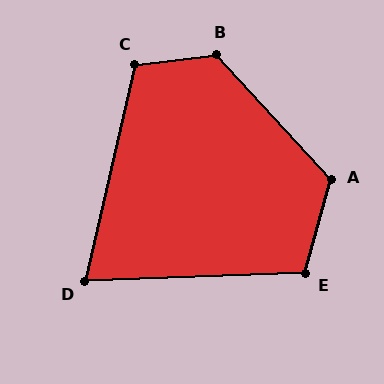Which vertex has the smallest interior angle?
D, at approximately 75 degrees.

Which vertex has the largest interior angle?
B, at approximately 125 degrees.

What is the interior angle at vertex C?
Approximately 110 degrees (obtuse).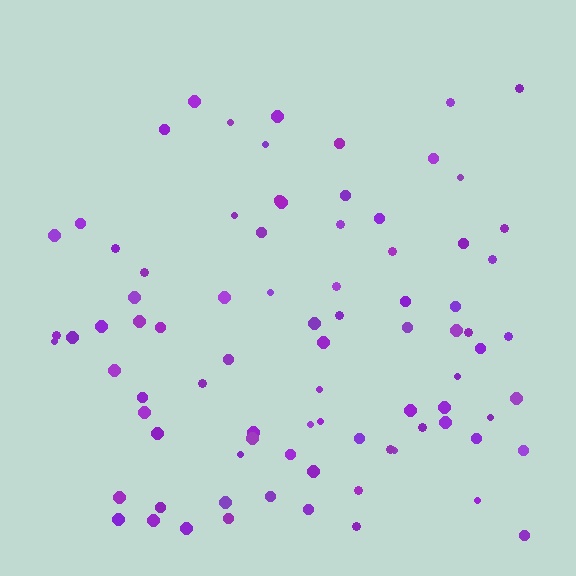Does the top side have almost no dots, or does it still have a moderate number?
Still a moderate number, just noticeably fewer than the bottom.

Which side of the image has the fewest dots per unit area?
The top.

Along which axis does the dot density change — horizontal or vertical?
Vertical.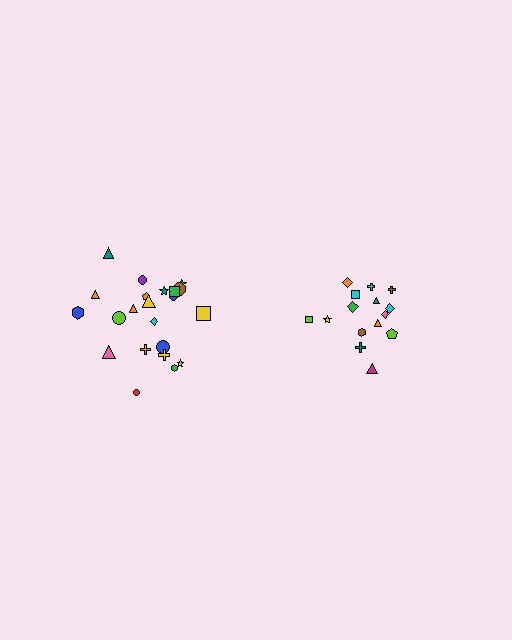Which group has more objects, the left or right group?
The left group.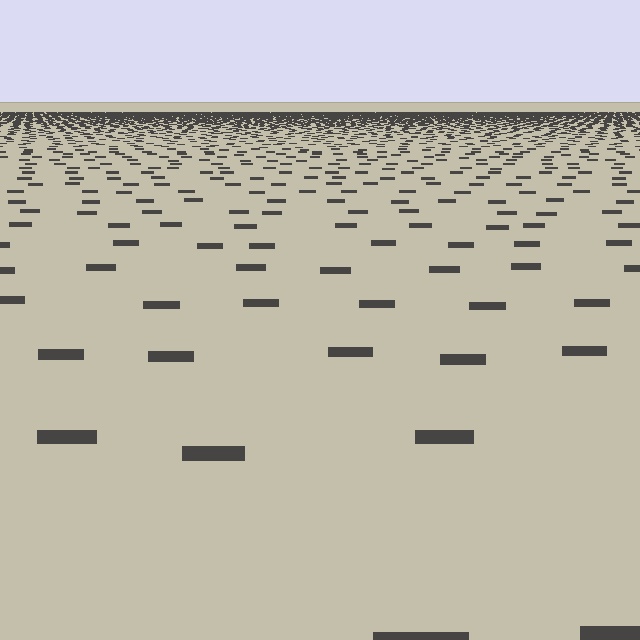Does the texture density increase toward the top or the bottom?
Density increases toward the top.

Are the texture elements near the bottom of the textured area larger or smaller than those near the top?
Larger. Near the bottom, elements are closer to the viewer and appear at a bigger on-screen size.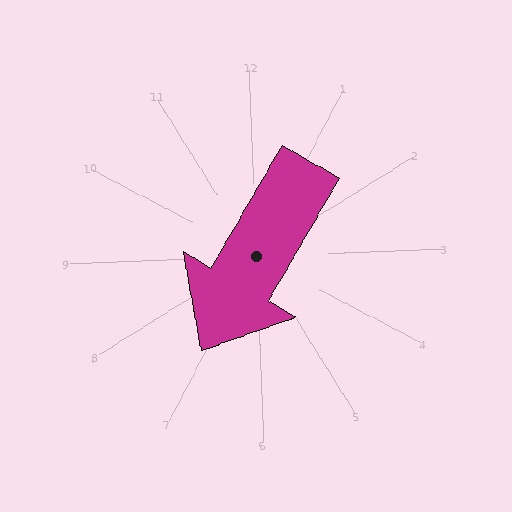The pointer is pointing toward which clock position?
Roughly 7 o'clock.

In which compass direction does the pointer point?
Southwest.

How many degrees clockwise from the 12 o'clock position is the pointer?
Approximately 212 degrees.